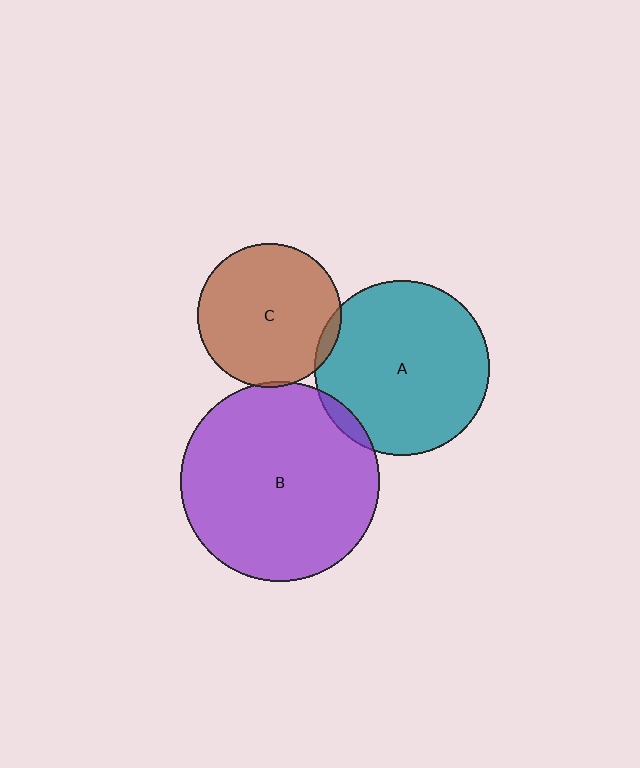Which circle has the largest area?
Circle B (purple).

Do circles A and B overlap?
Yes.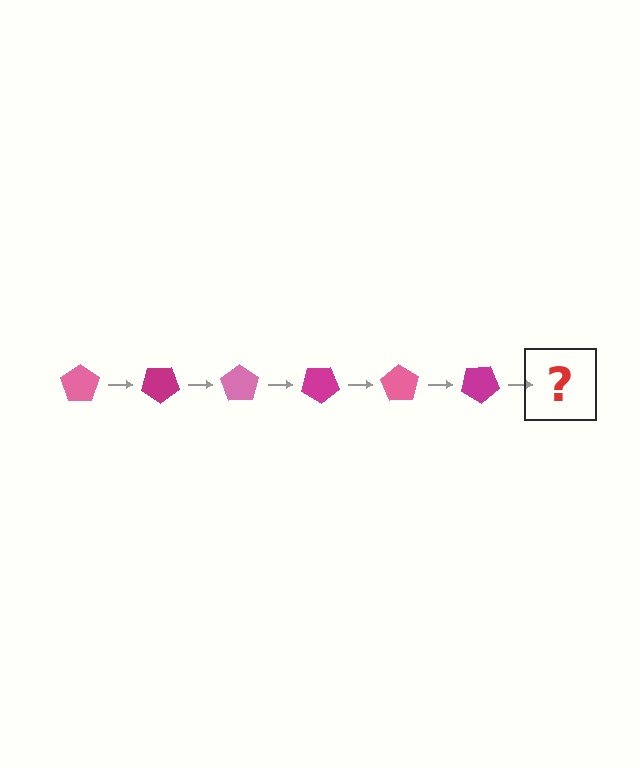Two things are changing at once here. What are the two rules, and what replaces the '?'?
The two rules are that it rotates 35 degrees each step and the color cycles through pink and magenta. The '?' should be a pink pentagon, rotated 210 degrees from the start.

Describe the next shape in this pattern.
It should be a pink pentagon, rotated 210 degrees from the start.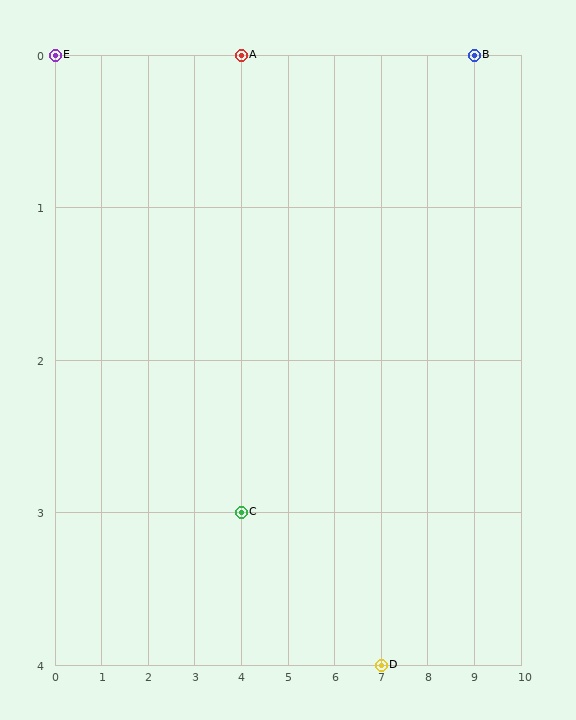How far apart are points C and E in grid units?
Points C and E are 4 columns and 3 rows apart (about 5.0 grid units diagonally).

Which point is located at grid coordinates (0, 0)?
Point E is at (0, 0).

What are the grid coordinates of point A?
Point A is at grid coordinates (4, 0).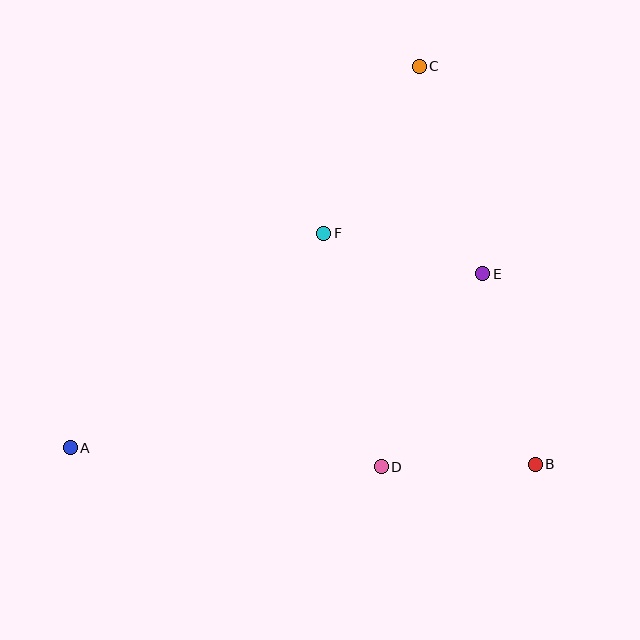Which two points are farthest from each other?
Points A and C are farthest from each other.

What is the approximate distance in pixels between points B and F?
The distance between B and F is approximately 313 pixels.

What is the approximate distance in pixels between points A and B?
The distance between A and B is approximately 465 pixels.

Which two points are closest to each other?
Points B and D are closest to each other.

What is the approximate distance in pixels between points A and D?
The distance between A and D is approximately 311 pixels.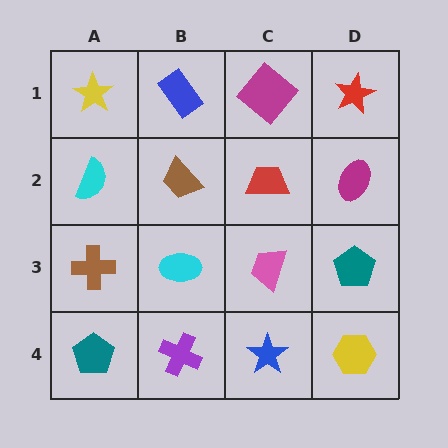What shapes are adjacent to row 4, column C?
A pink trapezoid (row 3, column C), a purple cross (row 4, column B), a yellow hexagon (row 4, column D).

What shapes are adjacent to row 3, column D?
A magenta ellipse (row 2, column D), a yellow hexagon (row 4, column D), a pink trapezoid (row 3, column C).